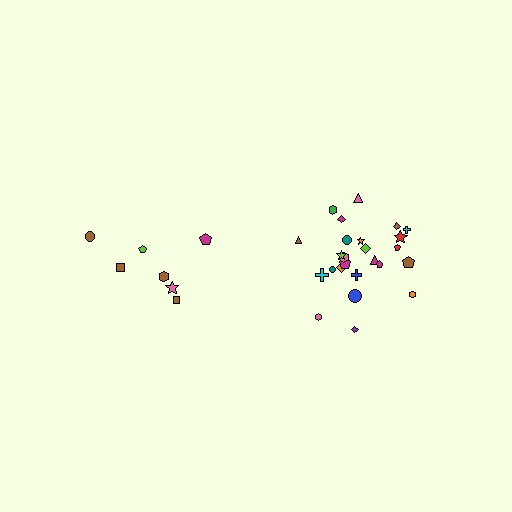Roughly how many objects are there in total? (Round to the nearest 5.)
Roughly 30 objects in total.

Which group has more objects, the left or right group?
The right group.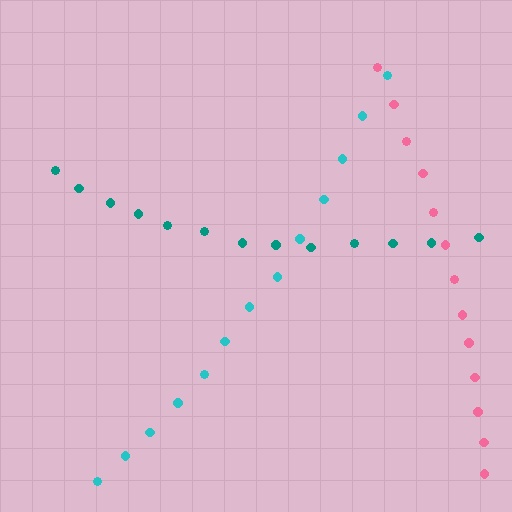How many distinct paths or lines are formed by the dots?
There are 3 distinct paths.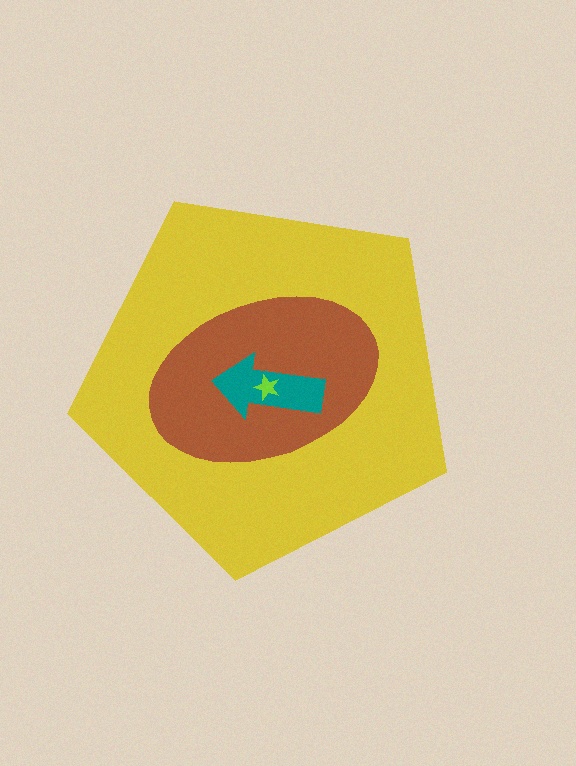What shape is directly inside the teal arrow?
The lime star.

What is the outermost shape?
The yellow pentagon.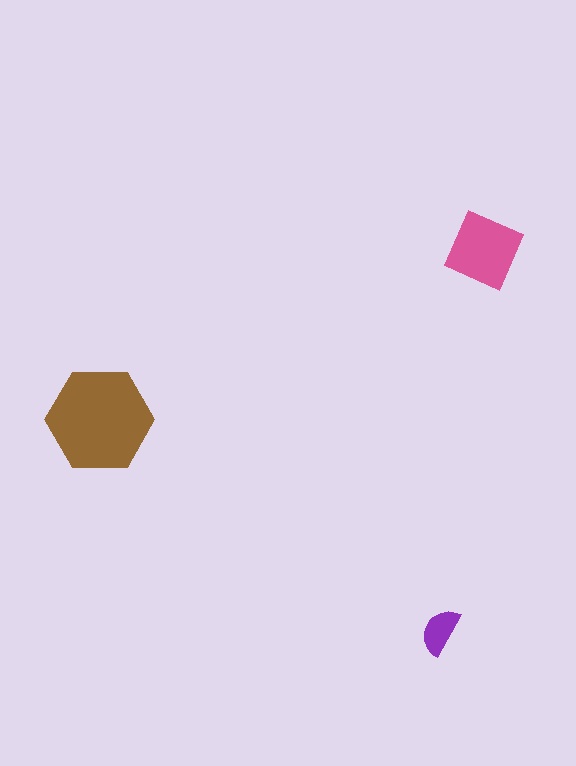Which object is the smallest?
The purple semicircle.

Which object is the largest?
The brown hexagon.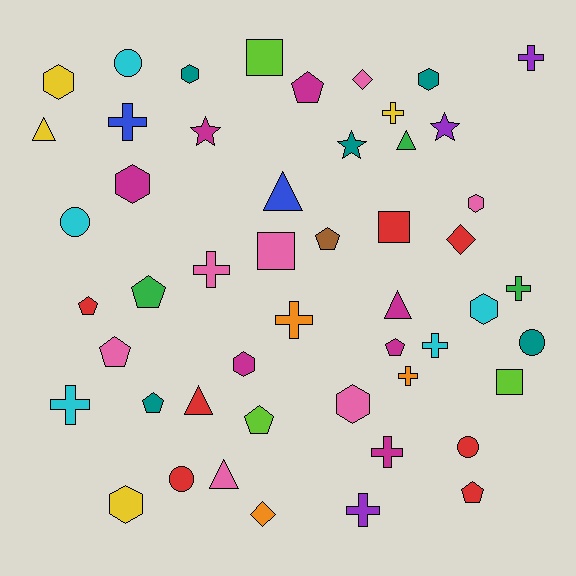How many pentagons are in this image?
There are 9 pentagons.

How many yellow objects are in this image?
There are 4 yellow objects.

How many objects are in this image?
There are 50 objects.